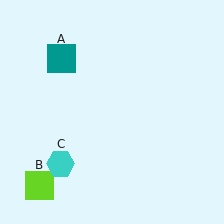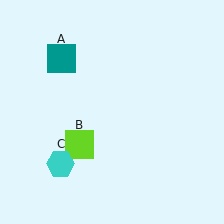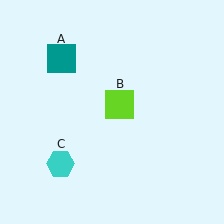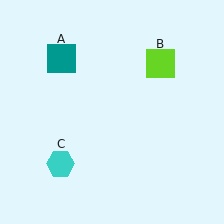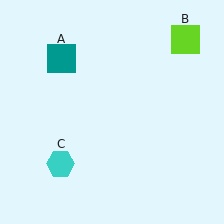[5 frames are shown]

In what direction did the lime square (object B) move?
The lime square (object B) moved up and to the right.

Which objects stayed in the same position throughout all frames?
Teal square (object A) and cyan hexagon (object C) remained stationary.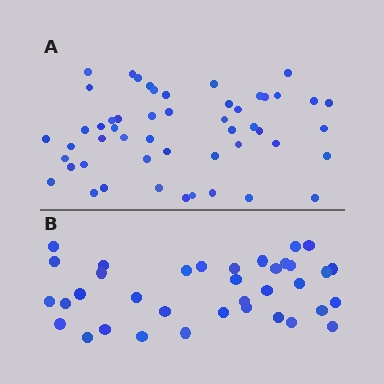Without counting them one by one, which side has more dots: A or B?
Region A (the top region) has more dots.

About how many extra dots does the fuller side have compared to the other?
Region A has approximately 15 more dots than region B.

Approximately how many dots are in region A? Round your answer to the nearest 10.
About 50 dots. (The exact count is 51, which rounds to 50.)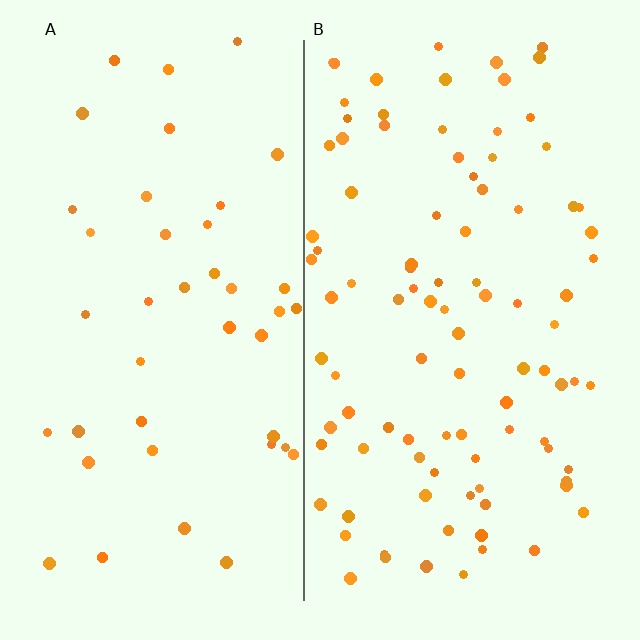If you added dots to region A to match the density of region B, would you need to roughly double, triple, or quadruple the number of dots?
Approximately double.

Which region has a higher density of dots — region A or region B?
B (the right).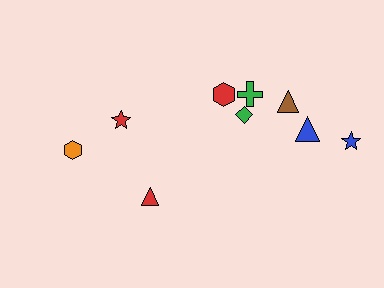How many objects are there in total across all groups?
There are 9 objects.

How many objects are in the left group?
There are 3 objects.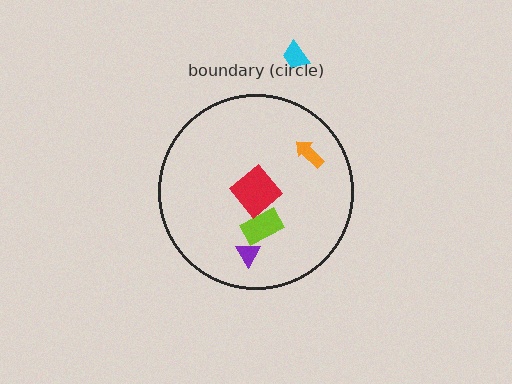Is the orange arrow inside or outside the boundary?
Inside.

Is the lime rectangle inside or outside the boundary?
Inside.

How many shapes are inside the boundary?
4 inside, 1 outside.